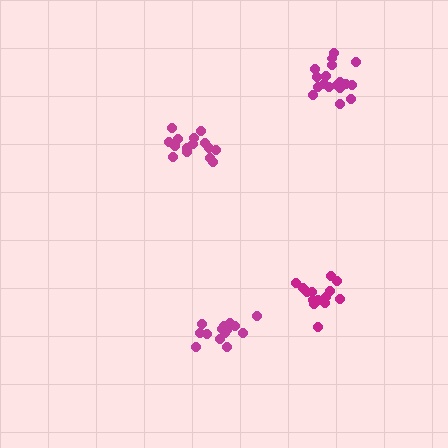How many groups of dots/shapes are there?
There are 4 groups.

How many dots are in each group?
Group 1: 14 dots, Group 2: 16 dots, Group 3: 16 dots, Group 4: 18 dots (64 total).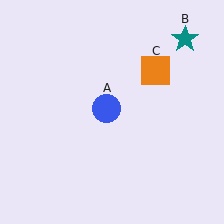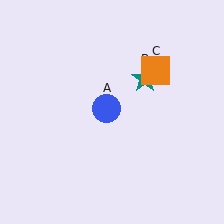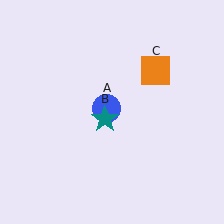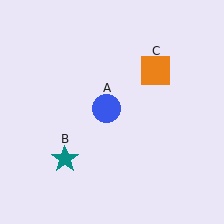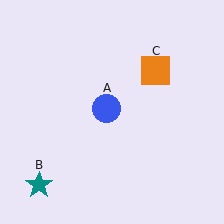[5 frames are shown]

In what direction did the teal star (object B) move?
The teal star (object B) moved down and to the left.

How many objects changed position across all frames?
1 object changed position: teal star (object B).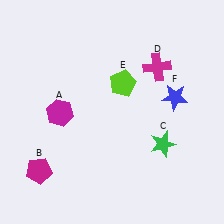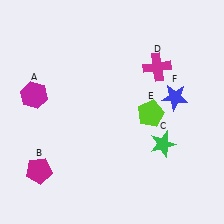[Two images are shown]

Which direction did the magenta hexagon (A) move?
The magenta hexagon (A) moved left.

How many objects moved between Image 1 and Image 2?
2 objects moved between the two images.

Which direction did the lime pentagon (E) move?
The lime pentagon (E) moved down.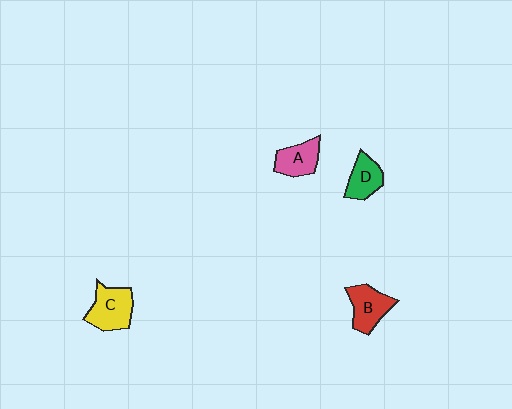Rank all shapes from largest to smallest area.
From largest to smallest: C (yellow), B (red), A (pink), D (green).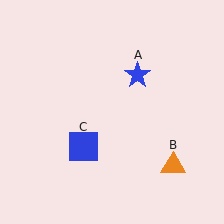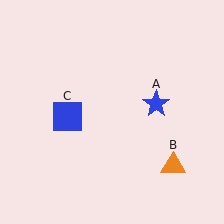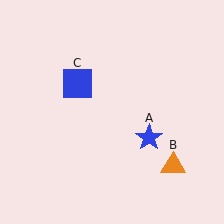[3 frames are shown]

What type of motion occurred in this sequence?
The blue star (object A), blue square (object C) rotated clockwise around the center of the scene.